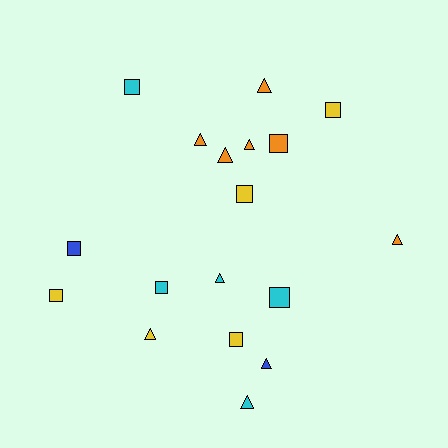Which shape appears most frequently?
Triangle, with 9 objects.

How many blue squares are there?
There is 1 blue square.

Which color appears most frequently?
Orange, with 6 objects.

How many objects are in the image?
There are 18 objects.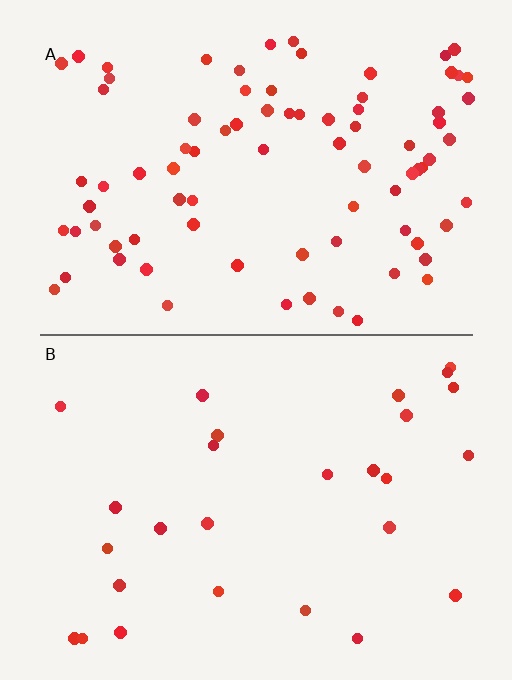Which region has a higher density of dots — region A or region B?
A (the top).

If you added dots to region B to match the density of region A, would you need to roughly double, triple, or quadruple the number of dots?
Approximately triple.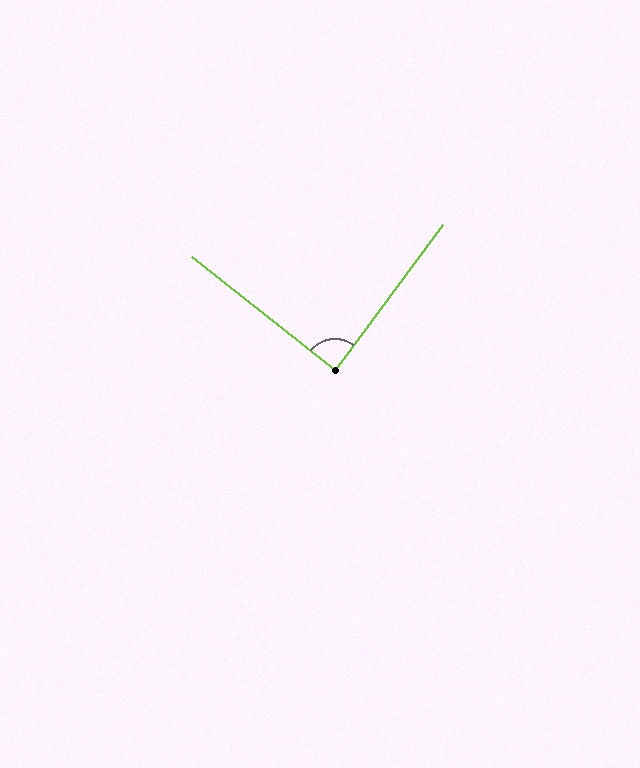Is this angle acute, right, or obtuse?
It is approximately a right angle.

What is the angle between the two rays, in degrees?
Approximately 89 degrees.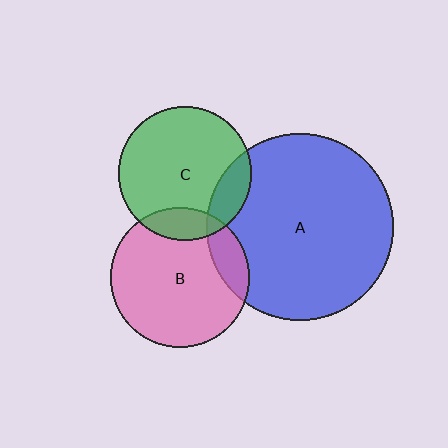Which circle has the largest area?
Circle A (blue).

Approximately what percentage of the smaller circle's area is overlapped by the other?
Approximately 15%.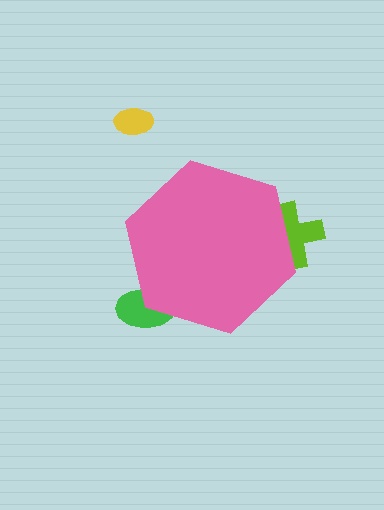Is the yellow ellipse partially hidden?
No, the yellow ellipse is fully visible.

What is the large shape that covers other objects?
A pink hexagon.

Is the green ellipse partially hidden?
Yes, the green ellipse is partially hidden behind the pink hexagon.